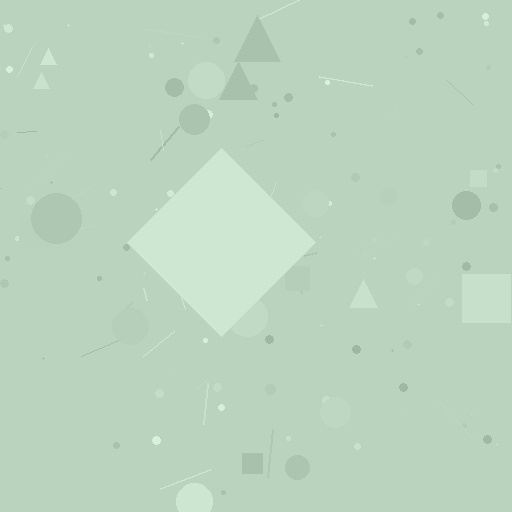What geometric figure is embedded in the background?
A diamond is embedded in the background.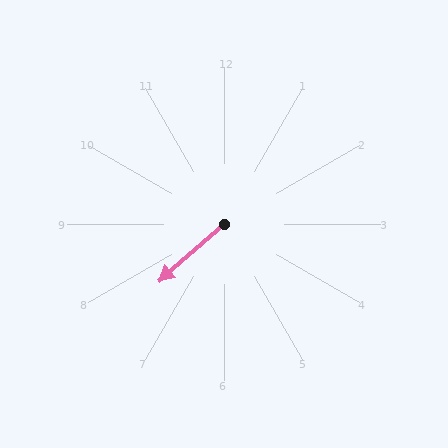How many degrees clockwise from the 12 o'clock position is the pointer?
Approximately 229 degrees.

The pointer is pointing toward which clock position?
Roughly 8 o'clock.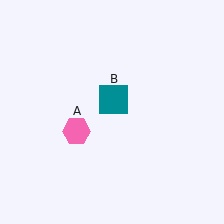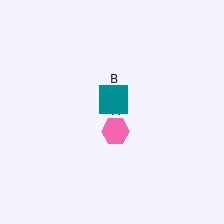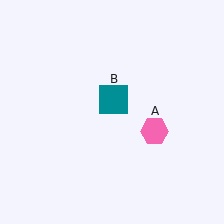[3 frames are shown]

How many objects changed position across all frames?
1 object changed position: pink hexagon (object A).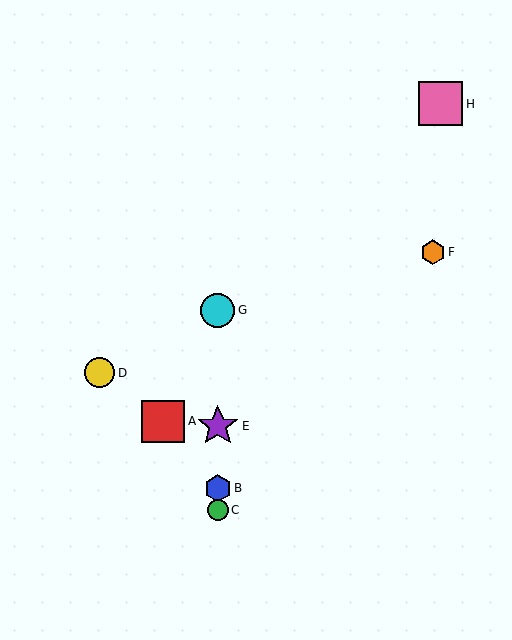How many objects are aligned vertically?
4 objects (B, C, E, G) are aligned vertically.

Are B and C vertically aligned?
Yes, both are at x≈218.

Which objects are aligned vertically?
Objects B, C, E, G are aligned vertically.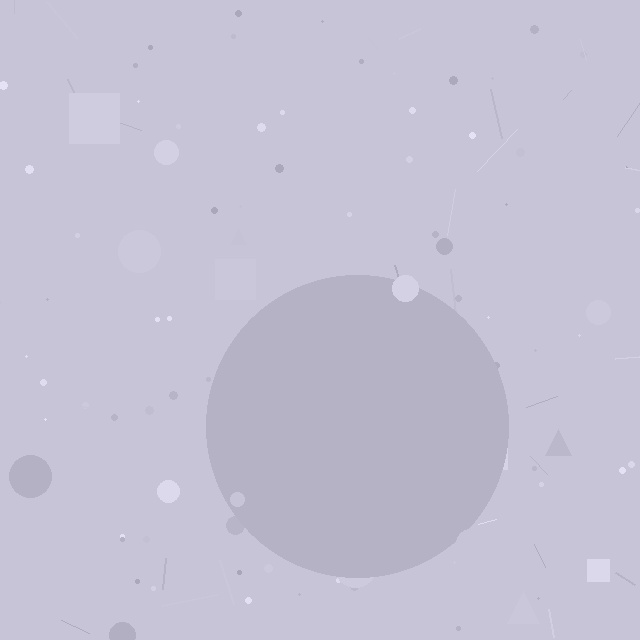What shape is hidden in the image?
A circle is hidden in the image.